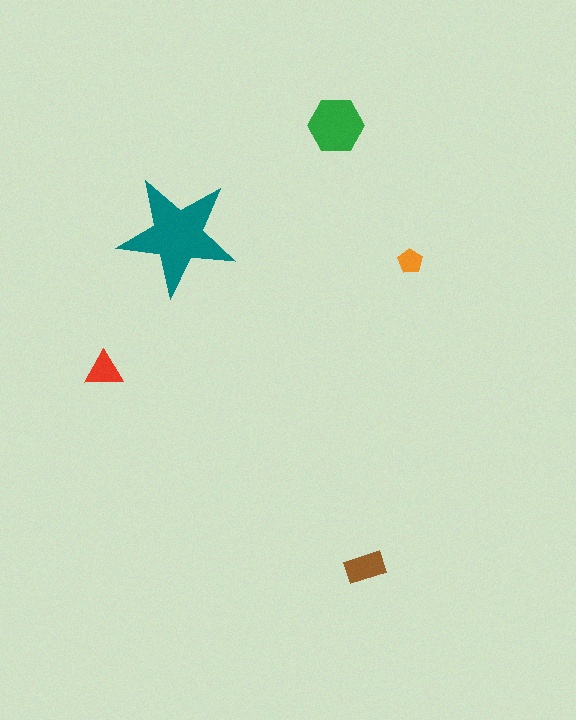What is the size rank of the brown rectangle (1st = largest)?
3rd.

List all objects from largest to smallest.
The teal star, the green hexagon, the brown rectangle, the red triangle, the orange pentagon.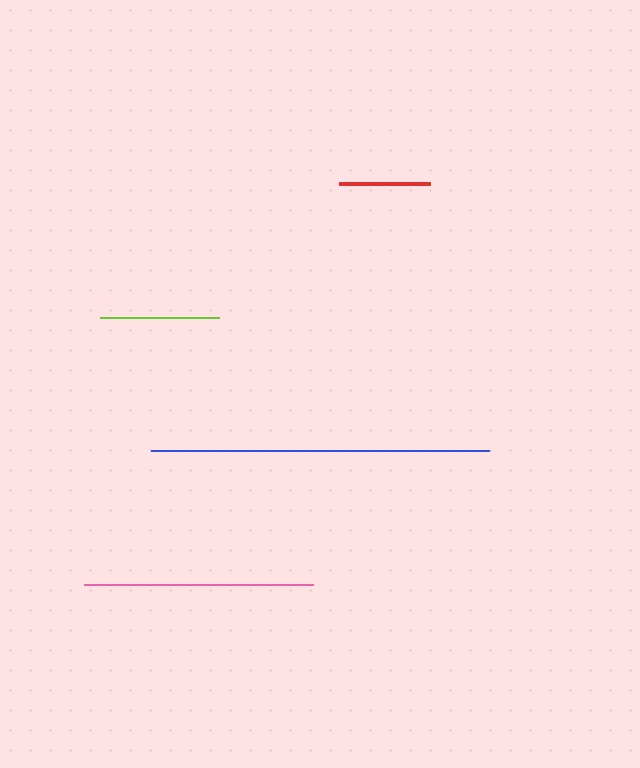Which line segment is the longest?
The blue line is the longest at approximately 338 pixels.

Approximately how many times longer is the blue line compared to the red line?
The blue line is approximately 3.7 times the length of the red line.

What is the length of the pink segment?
The pink segment is approximately 230 pixels long.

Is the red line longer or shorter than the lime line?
The lime line is longer than the red line.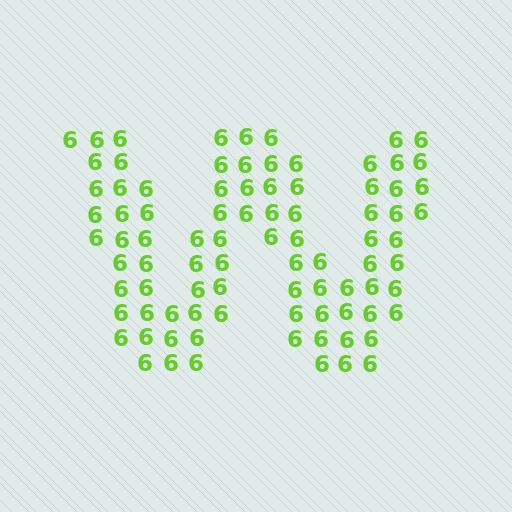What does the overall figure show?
The overall figure shows the letter W.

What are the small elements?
The small elements are digit 6's.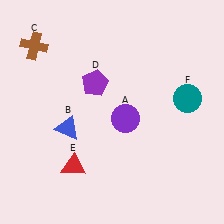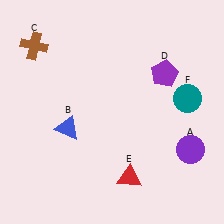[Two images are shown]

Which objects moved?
The objects that moved are: the purple circle (A), the purple pentagon (D), the red triangle (E).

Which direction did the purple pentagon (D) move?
The purple pentagon (D) moved right.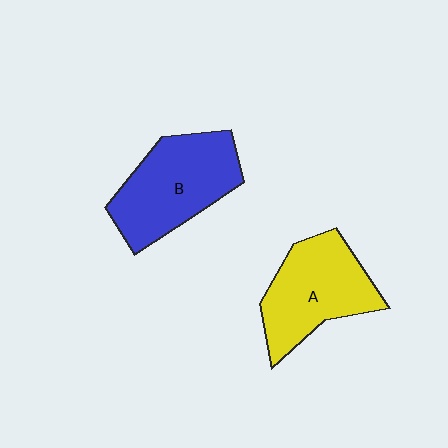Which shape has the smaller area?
Shape A (yellow).